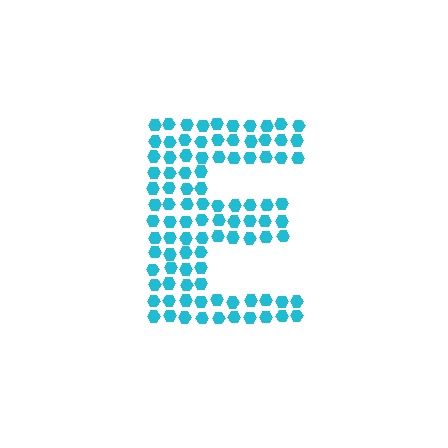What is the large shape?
The large shape is the letter E.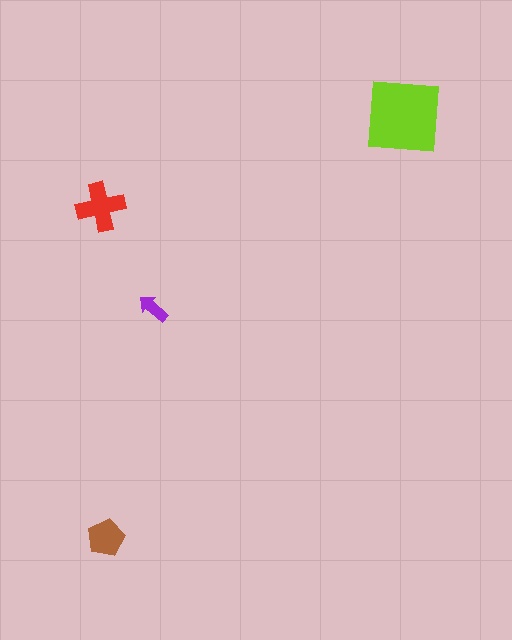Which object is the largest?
The lime square.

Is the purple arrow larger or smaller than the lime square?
Smaller.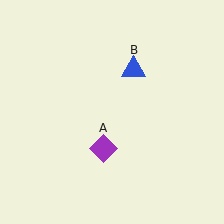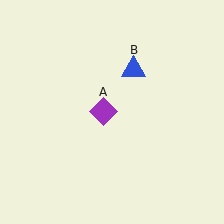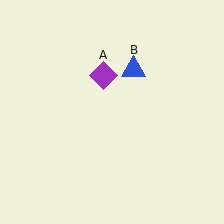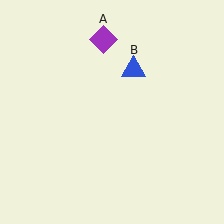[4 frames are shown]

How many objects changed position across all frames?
1 object changed position: purple diamond (object A).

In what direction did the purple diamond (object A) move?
The purple diamond (object A) moved up.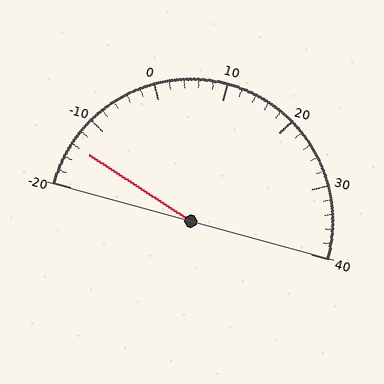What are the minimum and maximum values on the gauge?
The gauge ranges from -20 to 40.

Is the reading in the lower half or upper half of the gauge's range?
The reading is in the lower half of the range (-20 to 40).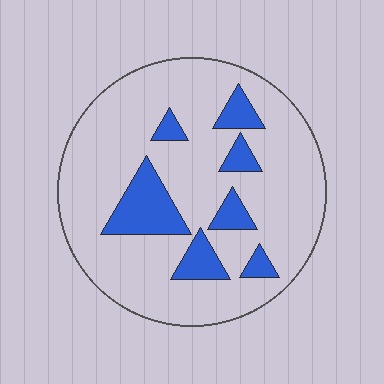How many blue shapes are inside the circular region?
7.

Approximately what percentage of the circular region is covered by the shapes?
Approximately 20%.